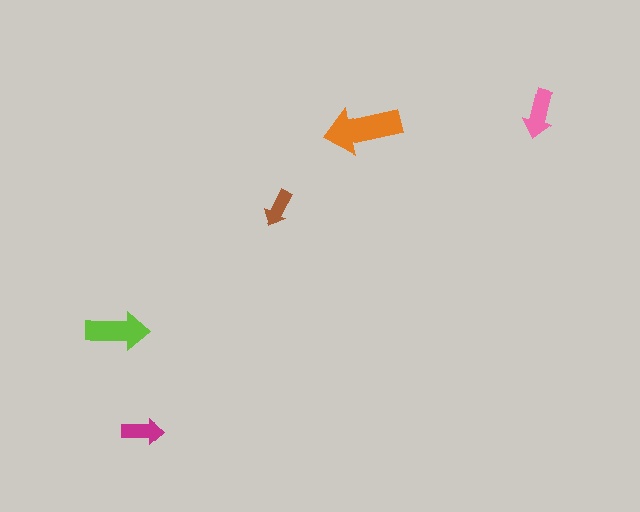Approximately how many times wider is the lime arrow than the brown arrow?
About 1.5 times wider.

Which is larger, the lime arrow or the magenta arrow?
The lime one.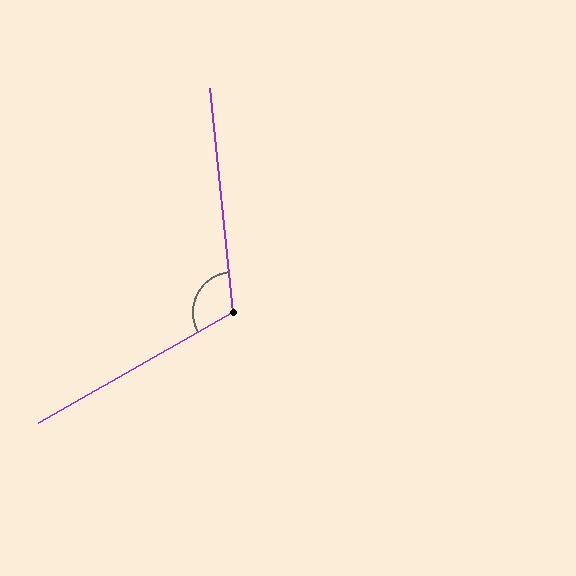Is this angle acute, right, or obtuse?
It is obtuse.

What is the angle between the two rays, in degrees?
Approximately 114 degrees.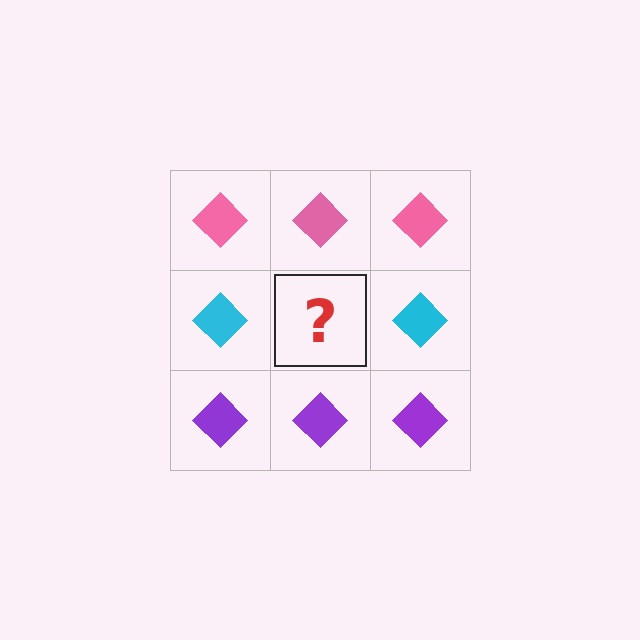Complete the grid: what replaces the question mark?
The question mark should be replaced with a cyan diamond.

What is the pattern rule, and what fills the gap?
The rule is that each row has a consistent color. The gap should be filled with a cyan diamond.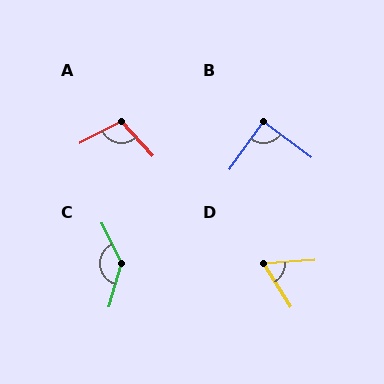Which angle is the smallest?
D, at approximately 61 degrees.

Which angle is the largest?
C, at approximately 137 degrees.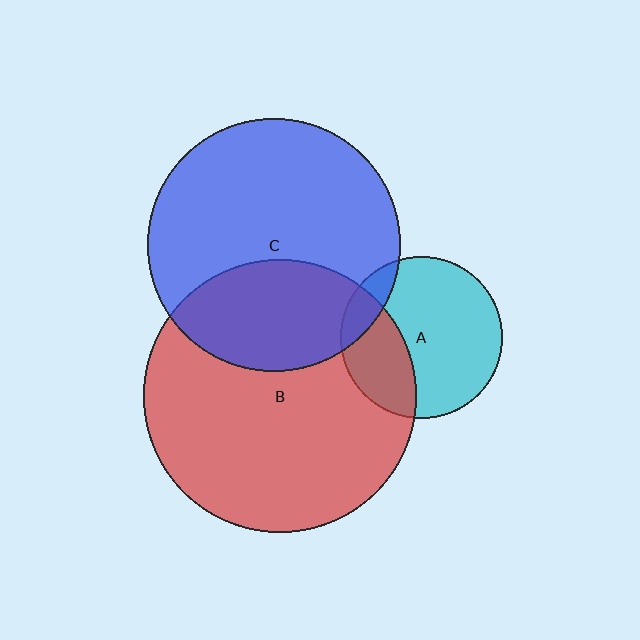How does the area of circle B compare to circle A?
Approximately 2.8 times.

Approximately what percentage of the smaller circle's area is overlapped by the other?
Approximately 30%.